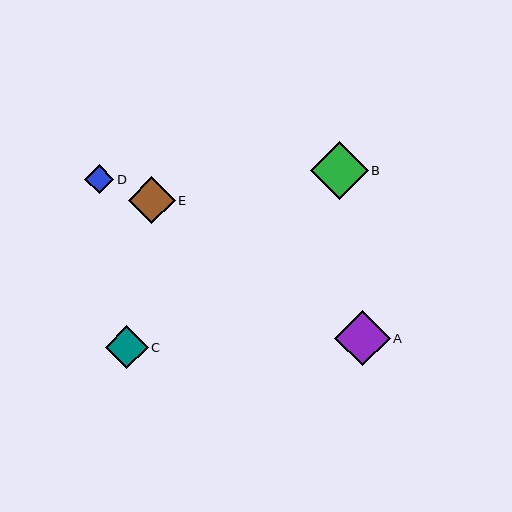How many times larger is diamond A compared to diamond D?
Diamond A is approximately 1.9 times the size of diamond D.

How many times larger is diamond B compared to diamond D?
Diamond B is approximately 2.0 times the size of diamond D.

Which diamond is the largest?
Diamond B is the largest with a size of approximately 57 pixels.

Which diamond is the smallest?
Diamond D is the smallest with a size of approximately 29 pixels.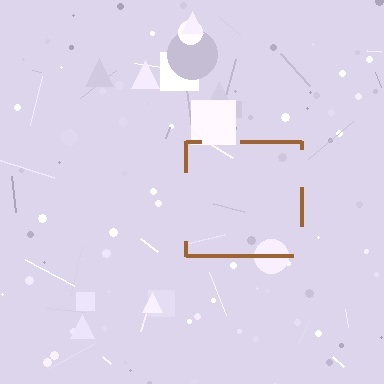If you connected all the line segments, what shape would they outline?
They would outline a square.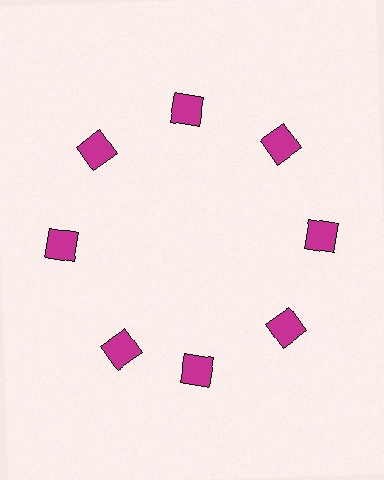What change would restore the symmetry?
The symmetry would be restored by rotating it back into even spacing with its neighbors so that all 8 squares sit at equal angles and equal distance from the center.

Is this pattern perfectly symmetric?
No. The 8 magenta squares are arranged in a ring, but one element near the 8 o'clock position is rotated out of alignment along the ring, breaking the 8-fold rotational symmetry.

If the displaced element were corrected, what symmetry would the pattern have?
It would have 8-fold rotational symmetry — the pattern would map onto itself every 45 degrees.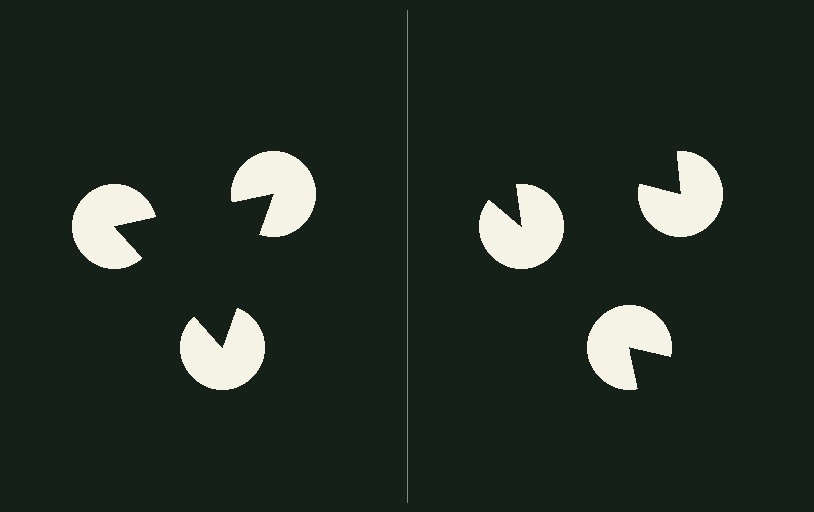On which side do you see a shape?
An illusory triangle appears on the left side. On the right side the wedge cuts are rotated, so no coherent shape forms.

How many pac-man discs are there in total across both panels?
6 — 3 on each side.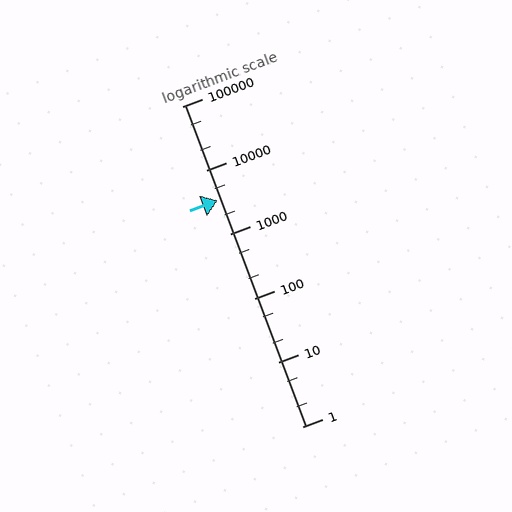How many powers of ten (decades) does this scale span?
The scale spans 5 decades, from 1 to 100000.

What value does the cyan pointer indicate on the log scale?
The pointer indicates approximately 3400.